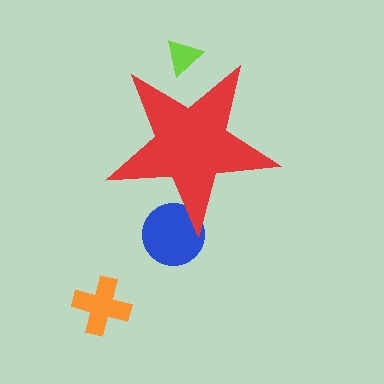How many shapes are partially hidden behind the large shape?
2 shapes are partially hidden.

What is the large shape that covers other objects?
A red star.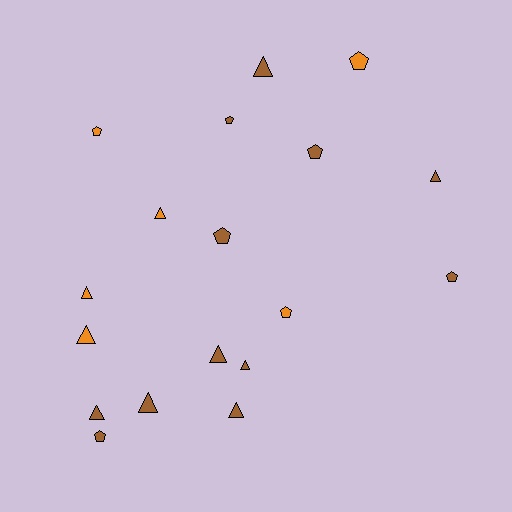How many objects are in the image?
There are 18 objects.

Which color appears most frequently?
Brown, with 12 objects.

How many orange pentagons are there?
There are 3 orange pentagons.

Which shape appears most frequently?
Triangle, with 10 objects.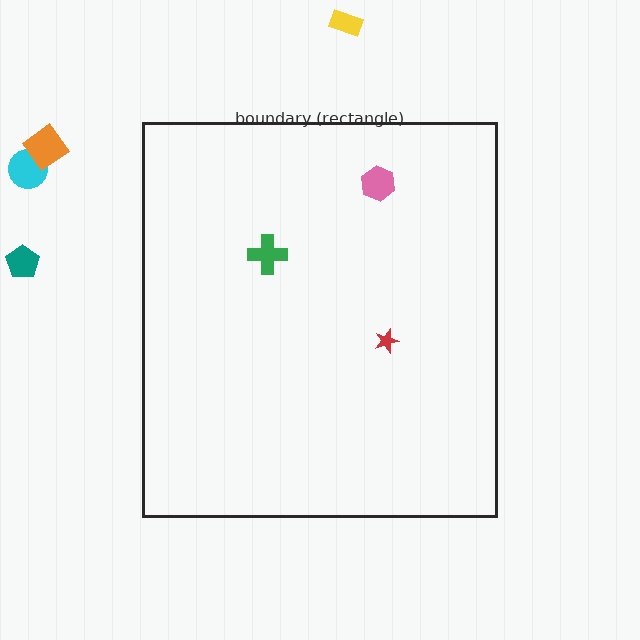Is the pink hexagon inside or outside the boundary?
Inside.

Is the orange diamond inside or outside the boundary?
Outside.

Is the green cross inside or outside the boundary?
Inside.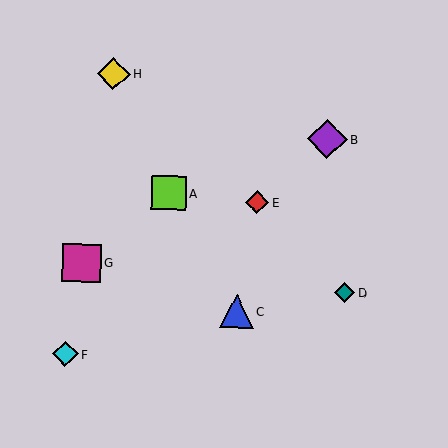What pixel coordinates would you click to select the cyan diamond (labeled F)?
Click at (65, 354) to select the cyan diamond F.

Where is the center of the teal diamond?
The center of the teal diamond is at (344, 293).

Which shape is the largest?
The purple diamond (labeled B) is the largest.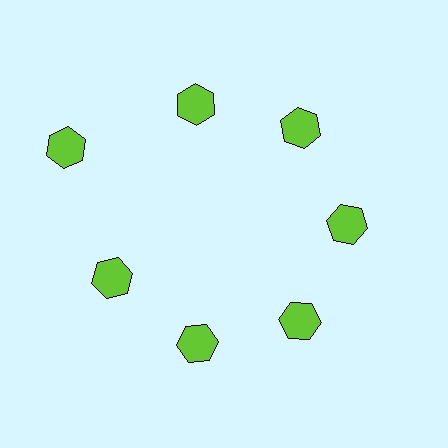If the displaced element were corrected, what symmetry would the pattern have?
It would have 7-fold rotational symmetry — the pattern would map onto itself every 51 degrees.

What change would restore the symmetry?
The symmetry would be restored by moving it inward, back onto the ring so that all 7 hexagons sit at equal angles and equal distance from the center.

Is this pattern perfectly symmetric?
No. The 7 lime hexagons are arranged in a ring, but one element near the 10 o'clock position is pushed outward from the center, breaking the 7-fold rotational symmetry.